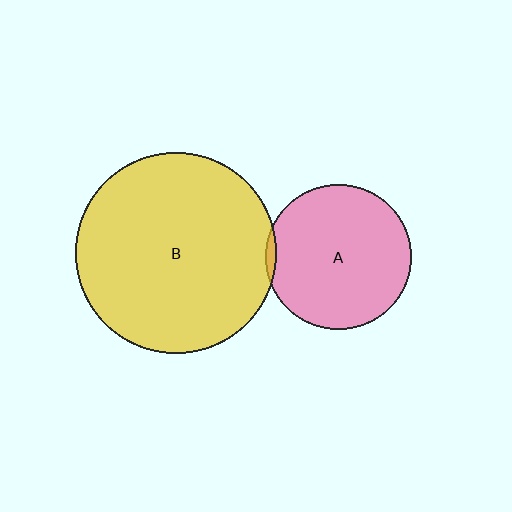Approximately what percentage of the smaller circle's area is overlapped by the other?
Approximately 5%.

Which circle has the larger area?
Circle B (yellow).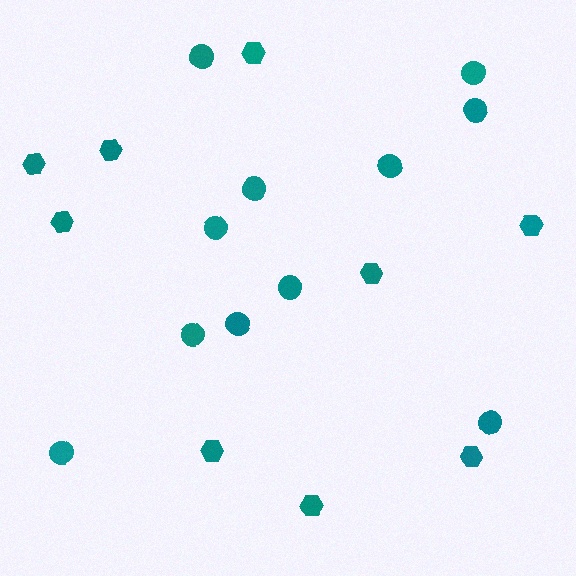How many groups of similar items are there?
There are 2 groups: one group of circles (11) and one group of hexagons (9).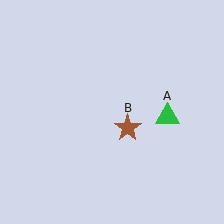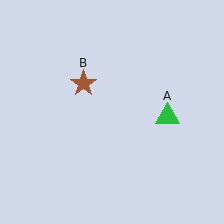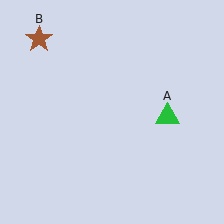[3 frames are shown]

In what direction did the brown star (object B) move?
The brown star (object B) moved up and to the left.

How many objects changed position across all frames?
1 object changed position: brown star (object B).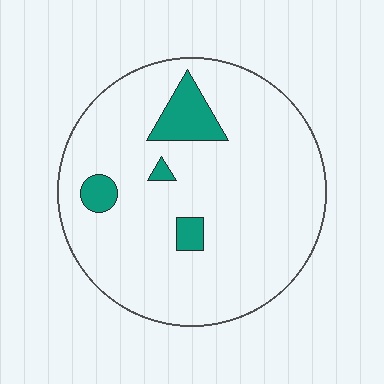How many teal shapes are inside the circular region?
4.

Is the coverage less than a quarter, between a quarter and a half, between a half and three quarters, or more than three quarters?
Less than a quarter.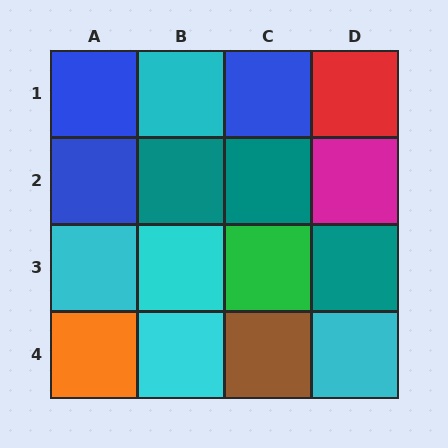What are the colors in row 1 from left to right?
Blue, cyan, blue, red.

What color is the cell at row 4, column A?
Orange.